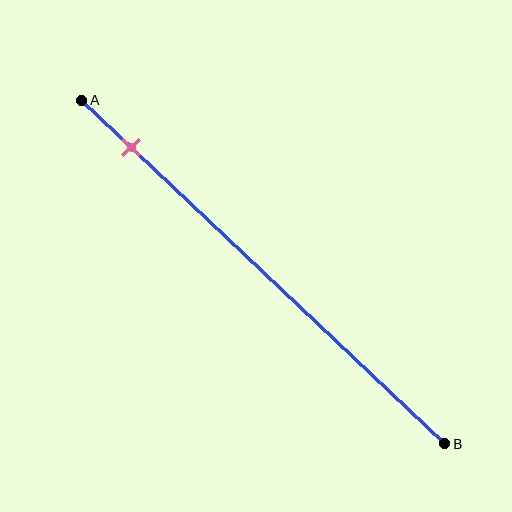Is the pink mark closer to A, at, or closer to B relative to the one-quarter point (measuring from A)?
The pink mark is closer to point A than the one-quarter point of segment AB.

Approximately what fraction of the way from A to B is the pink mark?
The pink mark is approximately 15% of the way from A to B.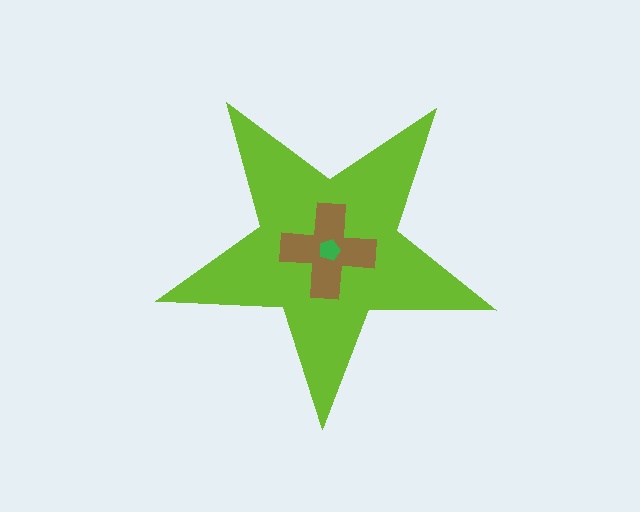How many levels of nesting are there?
3.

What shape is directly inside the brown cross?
The green pentagon.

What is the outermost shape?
The lime star.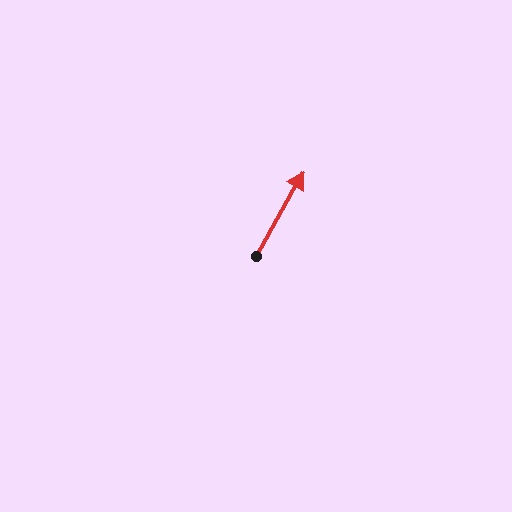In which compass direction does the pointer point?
Northeast.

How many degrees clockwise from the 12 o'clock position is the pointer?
Approximately 29 degrees.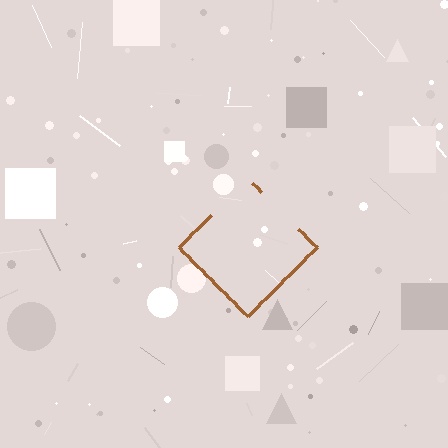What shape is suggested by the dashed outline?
The dashed outline suggests a diamond.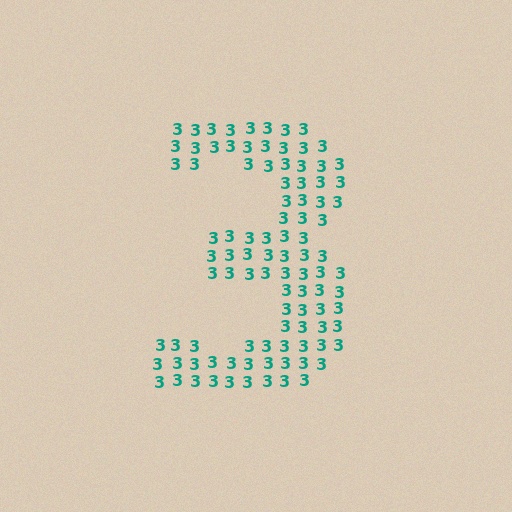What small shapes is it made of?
It is made of small digit 3's.